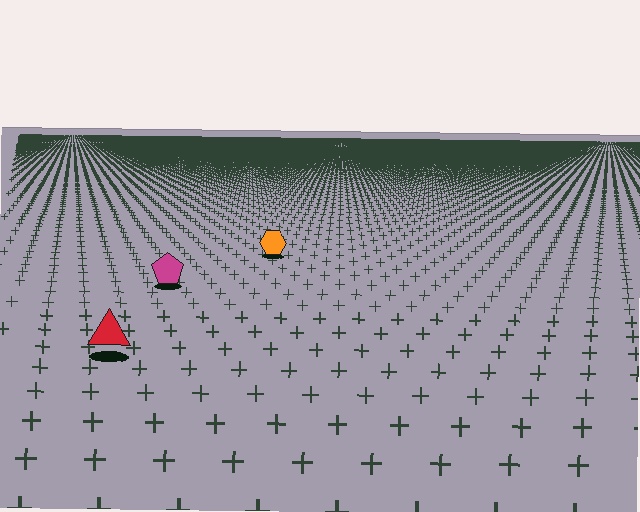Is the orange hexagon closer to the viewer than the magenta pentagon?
No. The magenta pentagon is closer — you can tell from the texture gradient: the ground texture is coarser near it.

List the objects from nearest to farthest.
From nearest to farthest: the red triangle, the magenta pentagon, the orange hexagon.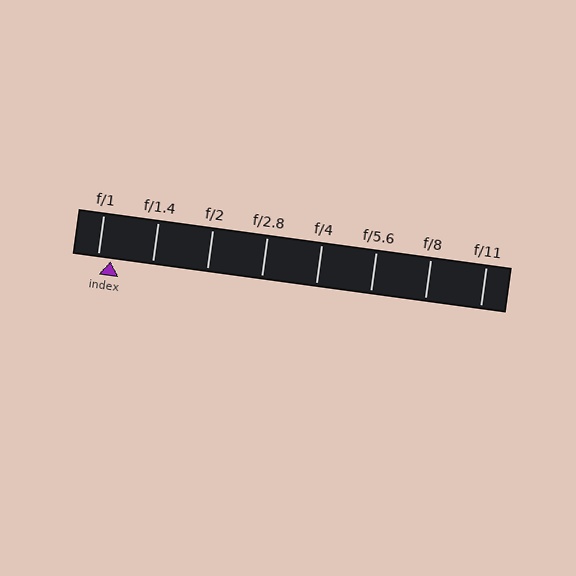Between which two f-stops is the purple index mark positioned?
The index mark is between f/1 and f/1.4.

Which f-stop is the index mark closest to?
The index mark is closest to f/1.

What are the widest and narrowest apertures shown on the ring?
The widest aperture shown is f/1 and the narrowest is f/11.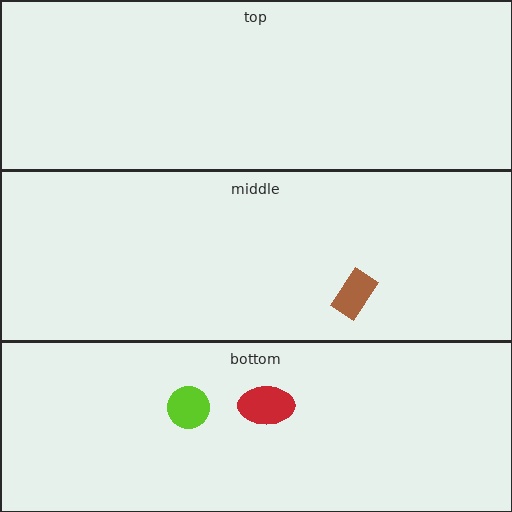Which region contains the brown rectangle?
The middle region.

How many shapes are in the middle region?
1.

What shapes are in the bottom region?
The red ellipse, the lime circle.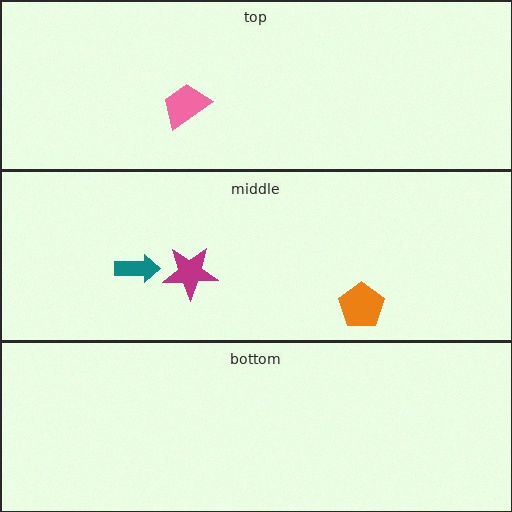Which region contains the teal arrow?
The middle region.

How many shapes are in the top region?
1.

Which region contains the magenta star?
The middle region.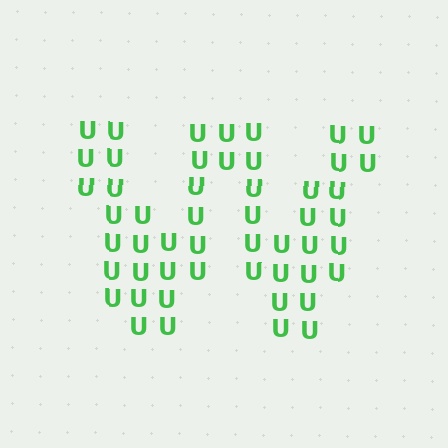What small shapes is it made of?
It is made of small letter U's.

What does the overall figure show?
The overall figure shows the letter W.